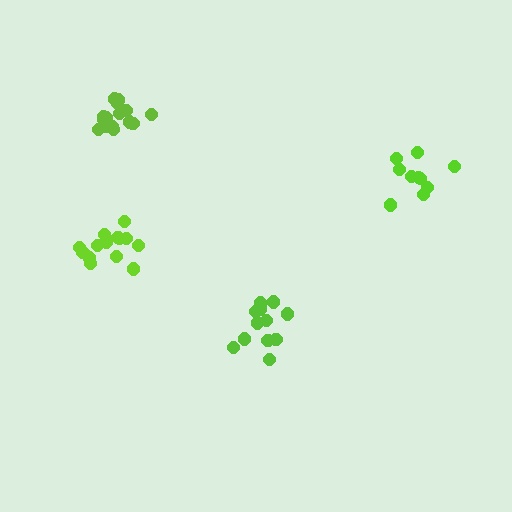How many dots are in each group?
Group 1: 10 dots, Group 2: 15 dots, Group 3: 12 dots, Group 4: 15 dots (52 total).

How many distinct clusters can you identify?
There are 4 distinct clusters.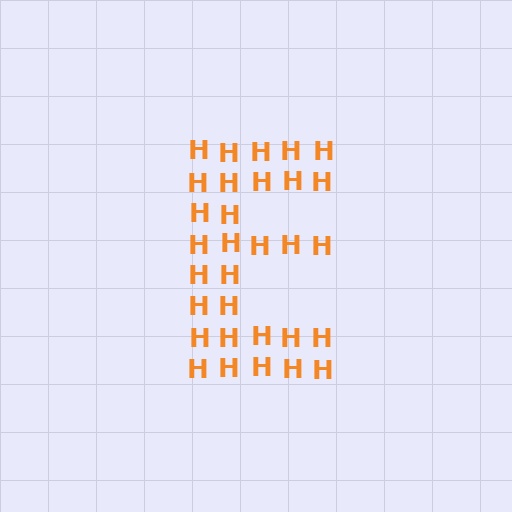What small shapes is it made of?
It is made of small letter H's.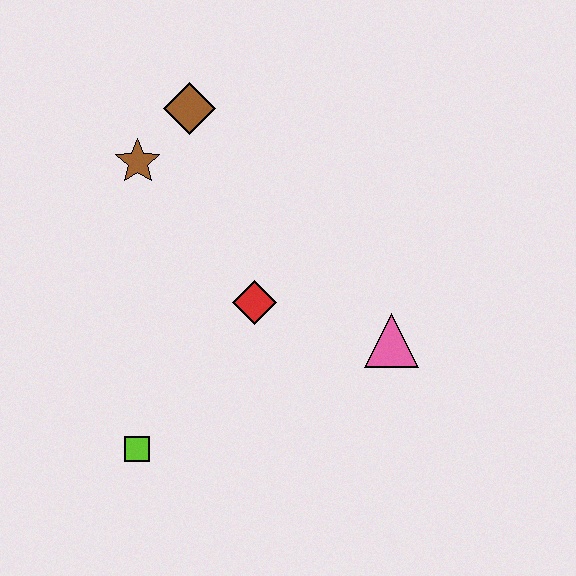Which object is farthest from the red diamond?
The brown diamond is farthest from the red diamond.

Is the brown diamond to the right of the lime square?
Yes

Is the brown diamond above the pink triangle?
Yes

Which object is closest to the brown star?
The brown diamond is closest to the brown star.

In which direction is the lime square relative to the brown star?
The lime square is below the brown star.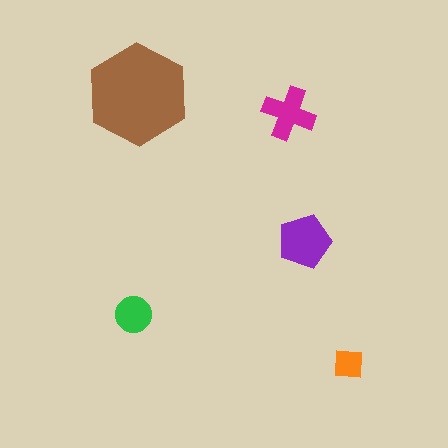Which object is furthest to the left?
The green circle is leftmost.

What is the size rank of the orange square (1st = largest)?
5th.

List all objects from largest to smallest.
The brown hexagon, the purple pentagon, the magenta cross, the green circle, the orange square.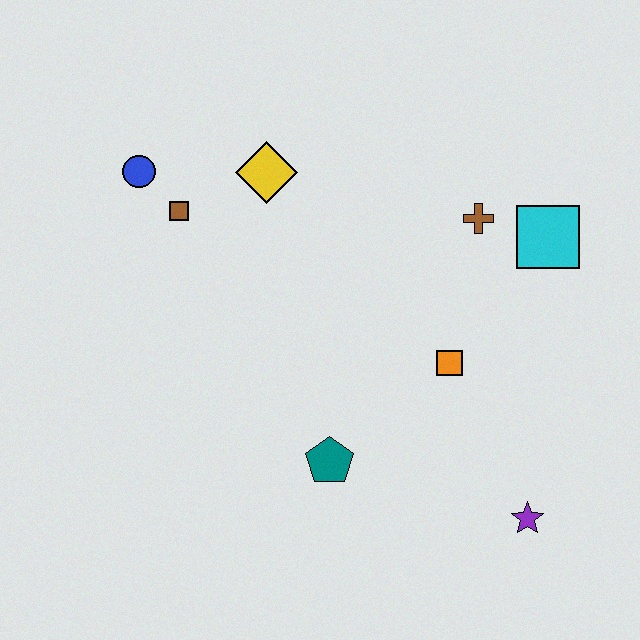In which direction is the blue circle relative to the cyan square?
The blue circle is to the left of the cyan square.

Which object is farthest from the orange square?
The blue circle is farthest from the orange square.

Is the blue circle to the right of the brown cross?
No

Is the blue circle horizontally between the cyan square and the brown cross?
No